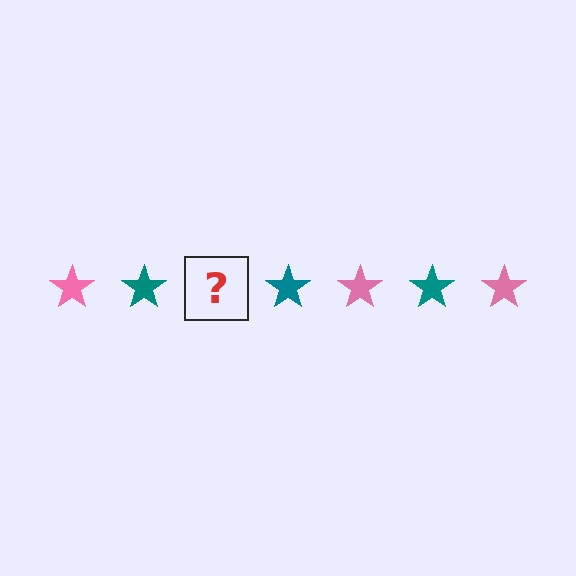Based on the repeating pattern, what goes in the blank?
The blank should be a pink star.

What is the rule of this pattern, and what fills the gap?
The rule is that the pattern cycles through pink, teal stars. The gap should be filled with a pink star.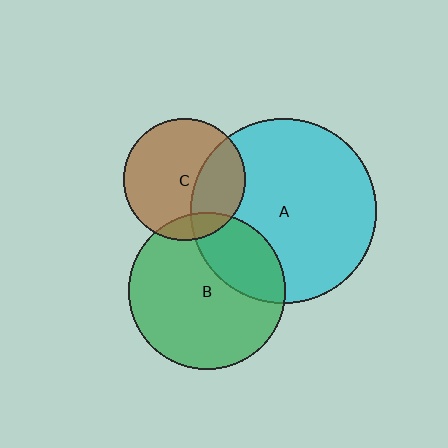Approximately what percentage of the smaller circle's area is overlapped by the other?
Approximately 10%.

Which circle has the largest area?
Circle A (cyan).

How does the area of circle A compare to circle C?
Approximately 2.3 times.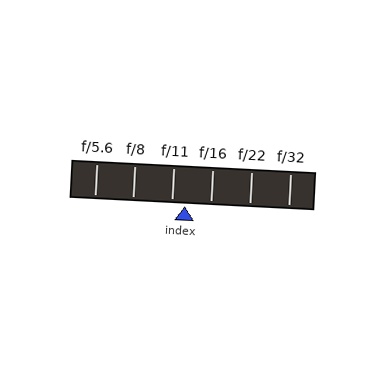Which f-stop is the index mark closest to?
The index mark is closest to f/11.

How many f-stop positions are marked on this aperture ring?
There are 6 f-stop positions marked.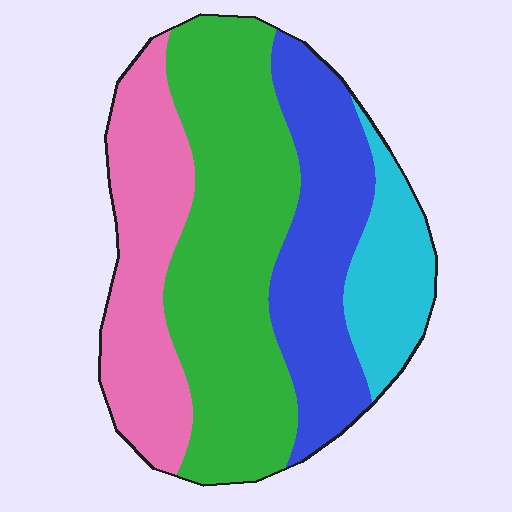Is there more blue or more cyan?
Blue.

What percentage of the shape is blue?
Blue takes up between a sixth and a third of the shape.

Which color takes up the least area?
Cyan, at roughly 15%.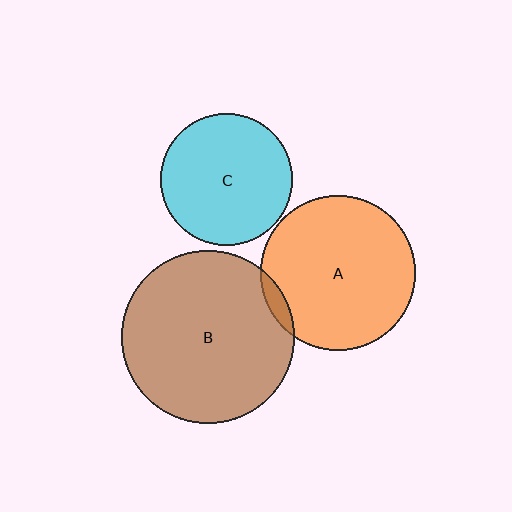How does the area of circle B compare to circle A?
Approximately 1.3 times.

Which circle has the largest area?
Circle B (brown).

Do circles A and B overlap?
Yes.